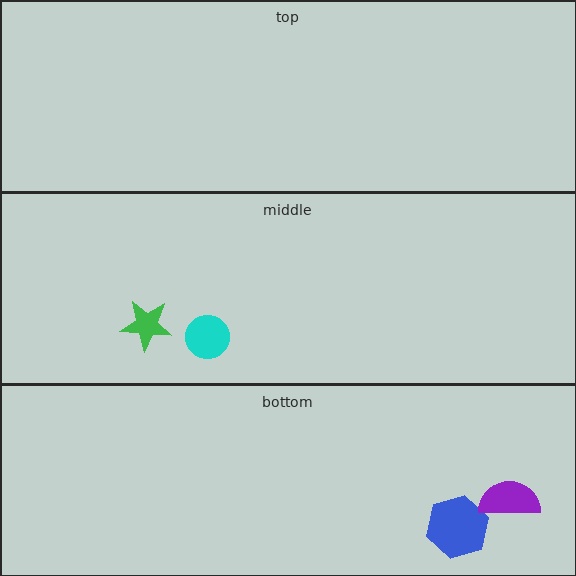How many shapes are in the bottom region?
2.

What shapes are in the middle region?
The cyan circle, the green star.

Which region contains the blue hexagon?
The bottom region.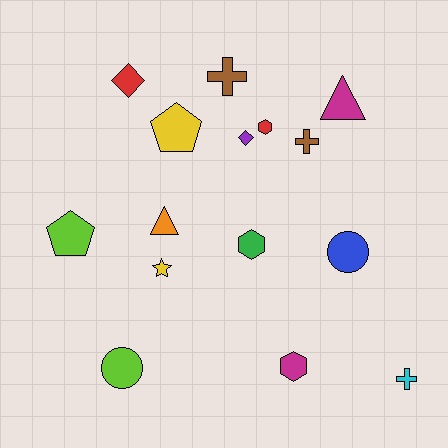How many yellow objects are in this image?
There are 2 yellow objects.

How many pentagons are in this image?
There are 2 pentagons.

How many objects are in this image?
There are 15 objects.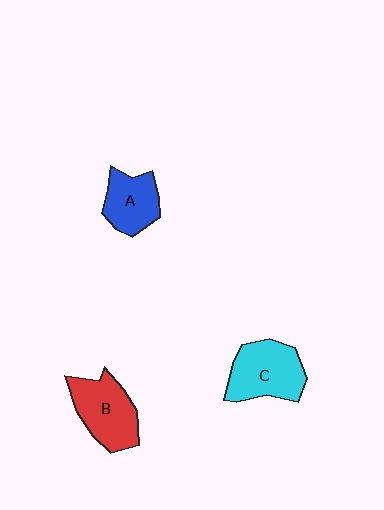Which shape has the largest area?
Shape C (cyan).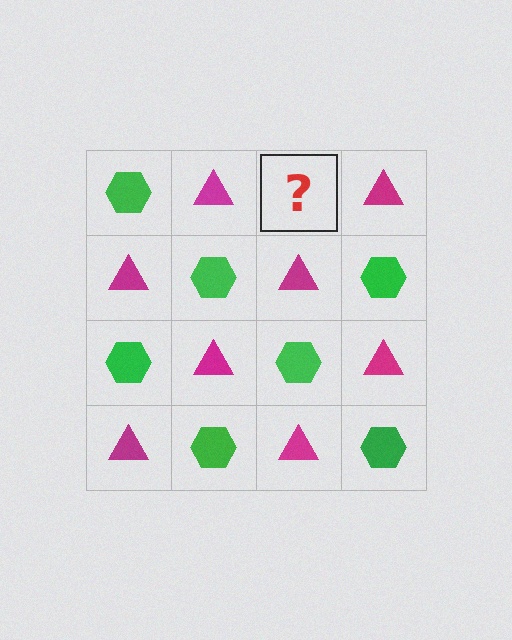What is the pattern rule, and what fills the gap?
The rule is that it alternates green hexagon and magenta triangle in a checkerboard pattern. The gap should be filled with a green hexagon.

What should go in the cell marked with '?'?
The missing cell should contain a green hexagon.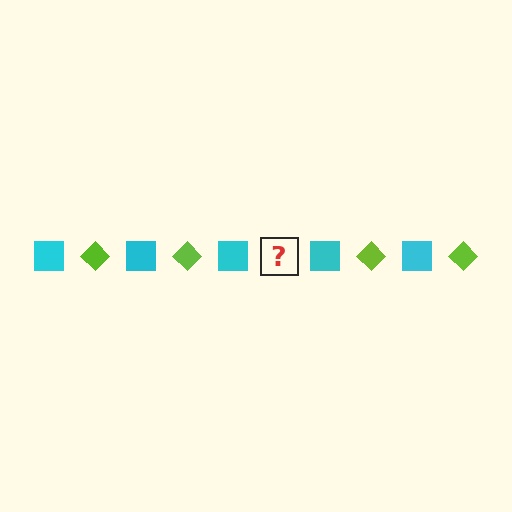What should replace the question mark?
The question mark should be replaced with a lime diamond.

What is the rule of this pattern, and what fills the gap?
The rule is that the pattern alternates between cyan square and lime diamond. The gap should be filled with a lime diamond.